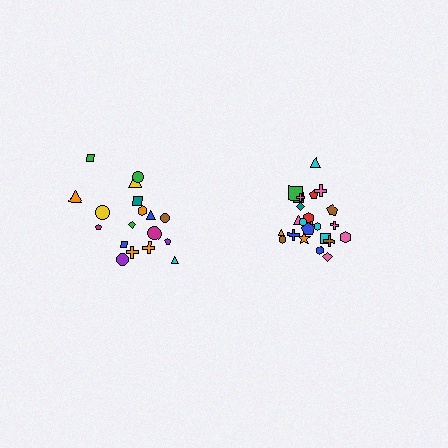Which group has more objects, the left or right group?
The right group.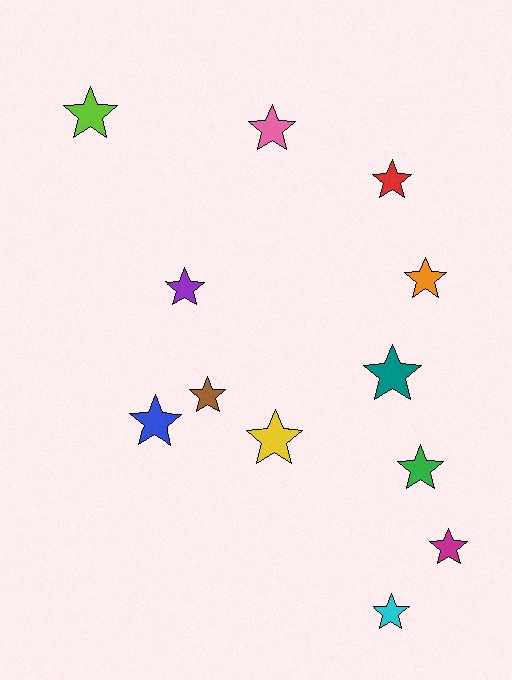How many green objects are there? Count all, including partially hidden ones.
There is 1 green object.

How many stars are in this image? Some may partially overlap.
There are 12 stars.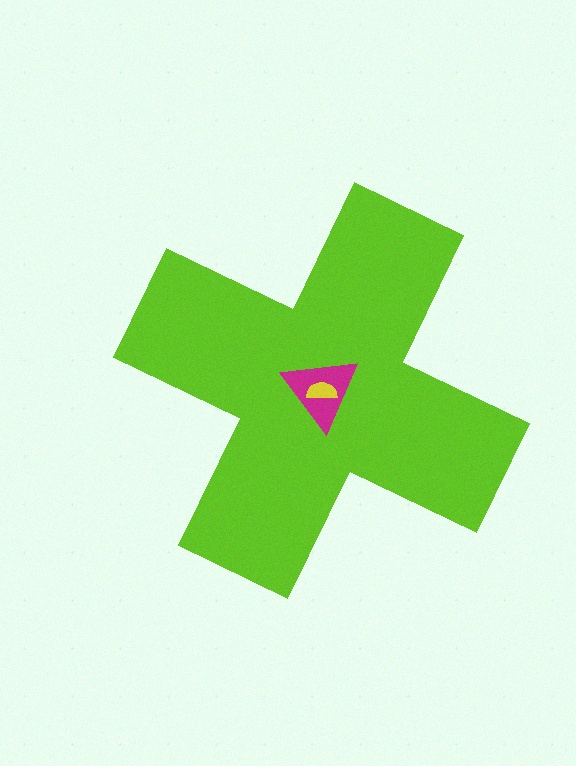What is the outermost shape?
The lime cross.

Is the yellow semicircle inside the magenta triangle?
Yes.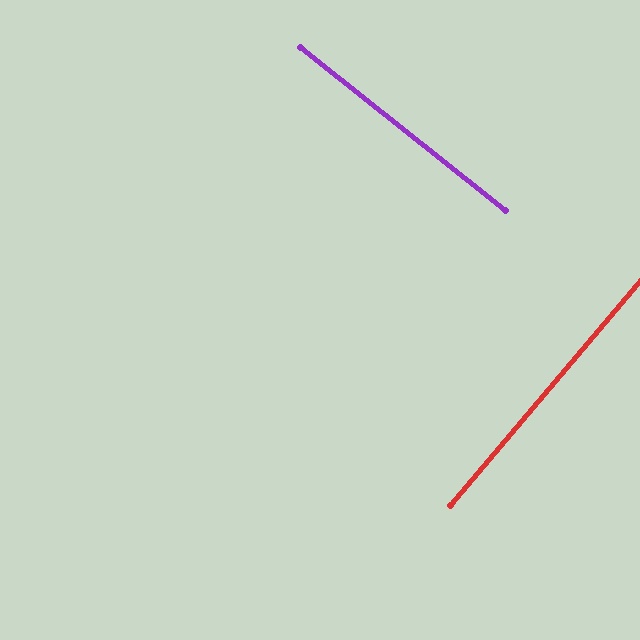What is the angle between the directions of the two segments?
Approximately 88 degrees.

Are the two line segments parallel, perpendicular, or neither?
Perpendicular — they meet at approximately 88°.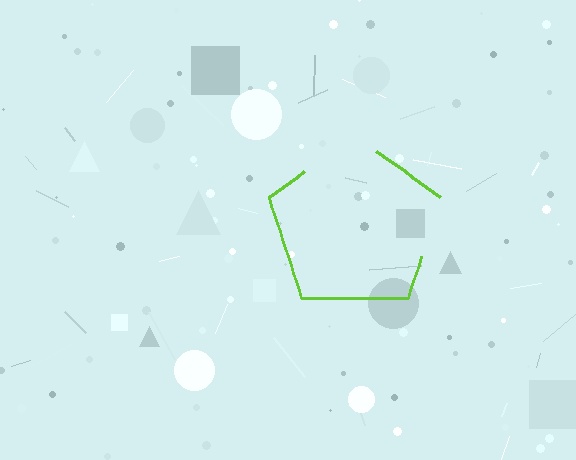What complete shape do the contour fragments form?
The contour fragments form a pentagon.